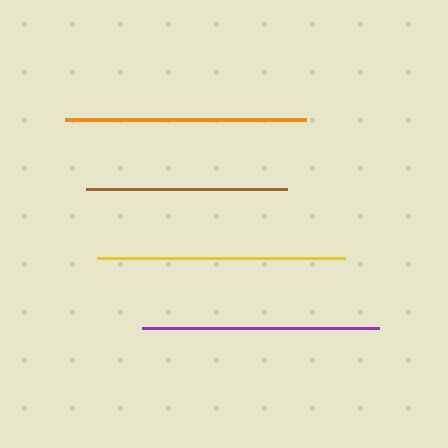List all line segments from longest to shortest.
From longest to shortest: yellow, orange, purple, brown.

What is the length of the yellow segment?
The yellow segment is approximately 249 pixels long.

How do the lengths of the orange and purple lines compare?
The orange and purple lines are approximately the same length.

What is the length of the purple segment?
The purple segment is approximately 237 pixels long.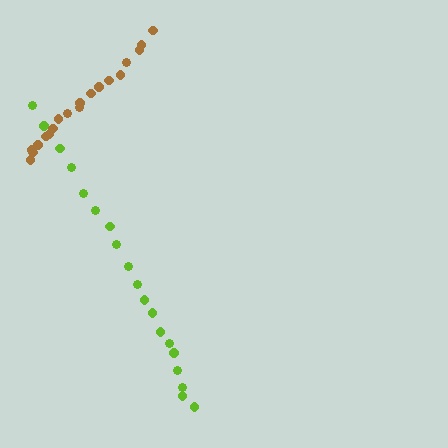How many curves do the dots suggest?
There are 2 distinct paths.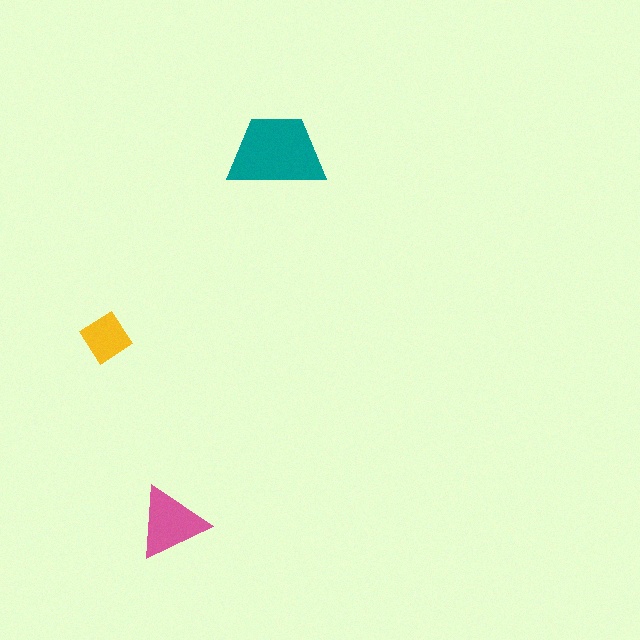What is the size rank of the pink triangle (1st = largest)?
2nd.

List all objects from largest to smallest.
The teal trapezoid, the pink triangle, the yellow diamond.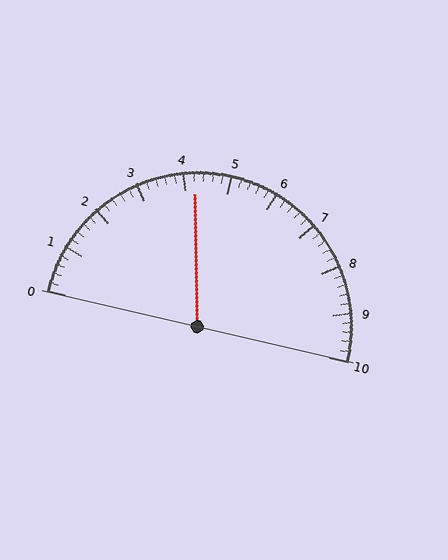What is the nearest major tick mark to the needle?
The nearest major tick mark is 4.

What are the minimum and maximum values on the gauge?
The gauge ranges from 0 to 10.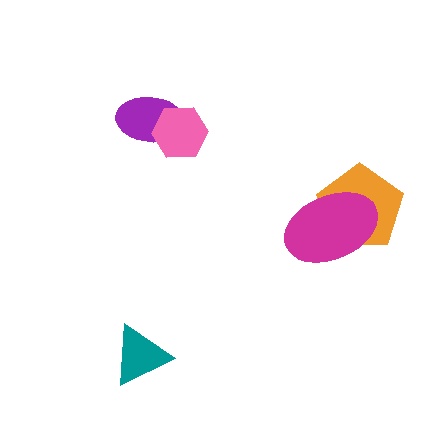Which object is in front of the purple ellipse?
The pink hexagon is in front of the purple ellipse.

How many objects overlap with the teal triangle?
0 objects overlap with the teal triangle.